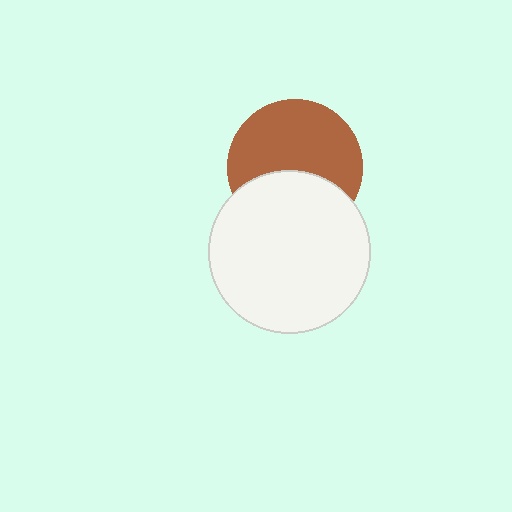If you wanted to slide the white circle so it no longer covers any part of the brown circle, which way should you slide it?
Slide it down — that is the most direct way to separate the two shapes.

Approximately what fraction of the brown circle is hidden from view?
Roughly 39% of the brown circle is hidden behind the white circle.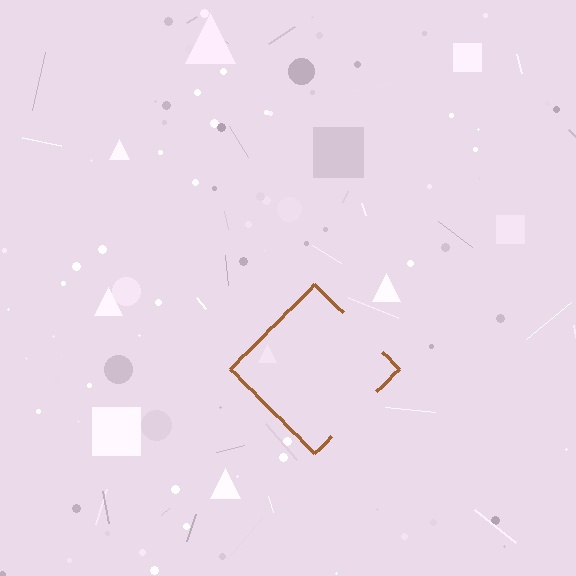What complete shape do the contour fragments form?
The contour fragments form a diamond.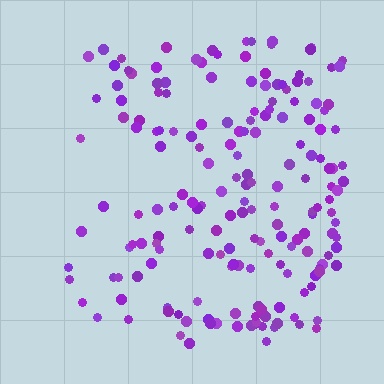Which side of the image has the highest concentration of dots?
The right.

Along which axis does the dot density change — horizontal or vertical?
Horizontal.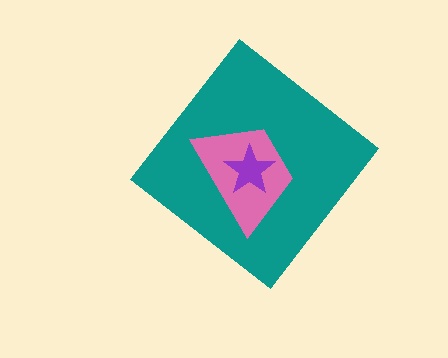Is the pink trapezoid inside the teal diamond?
Yes.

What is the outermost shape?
The teal diamond.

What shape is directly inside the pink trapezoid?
The purple star.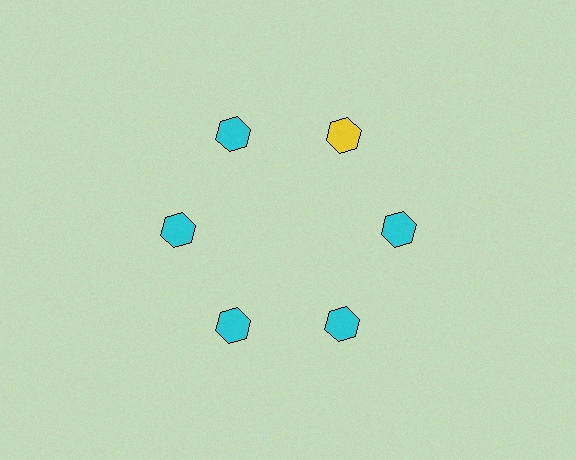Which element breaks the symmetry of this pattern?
The yellow hexagon at roughly the 1 o'clock position breaks the symmetry. All other shapes are cyan hexagons.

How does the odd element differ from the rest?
It has a different color: yellow instead of cyan.